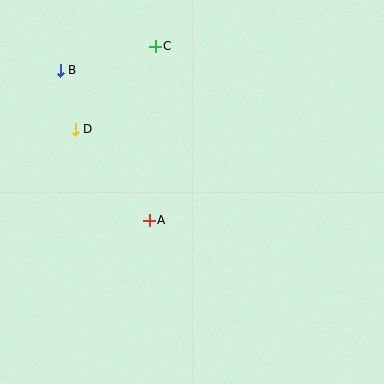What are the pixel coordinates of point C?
Point C is at (155, 46).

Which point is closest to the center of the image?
Point A at (149, 220) is closest to the center.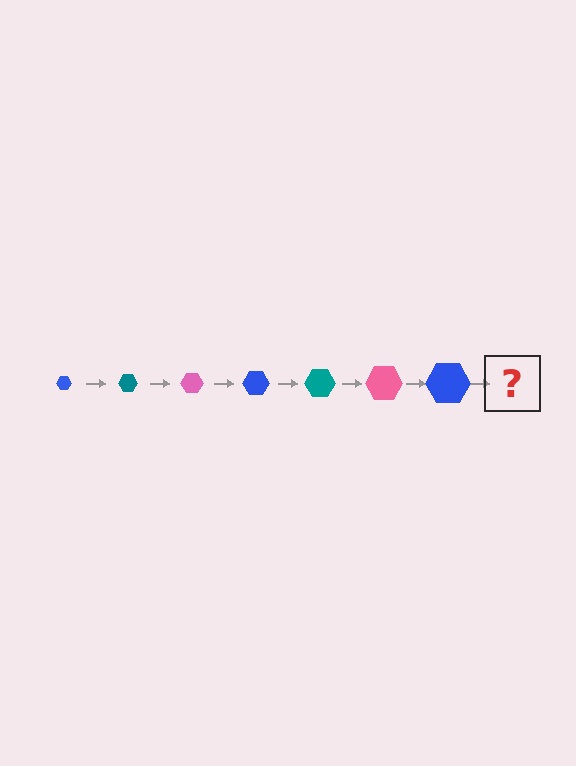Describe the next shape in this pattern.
It should be a teal hexagon, larger than the previous one.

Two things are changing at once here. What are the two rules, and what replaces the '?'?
The two rules are that the hexagon grows larger each step and the color cycles through blue, teal, and pink. The '?' should be a teal hexagon, larger than the previous one.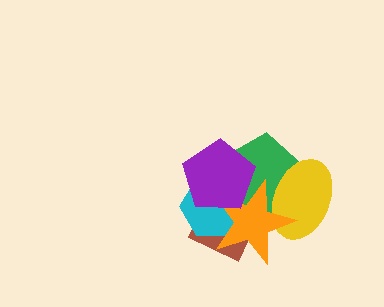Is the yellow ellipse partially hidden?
Yes, it is partially covered by another shape.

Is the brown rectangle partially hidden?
Yes, it is partially covered by another shape.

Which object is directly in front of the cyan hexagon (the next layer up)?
The green pentagon is directly in front of the cyan hexagon.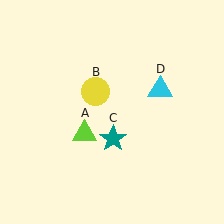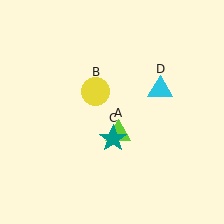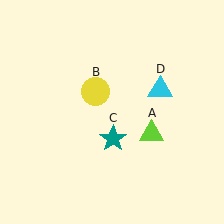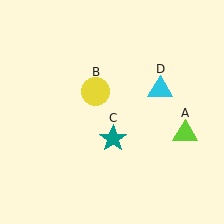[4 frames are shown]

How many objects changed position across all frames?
1 object changed position: lime triangle (object A).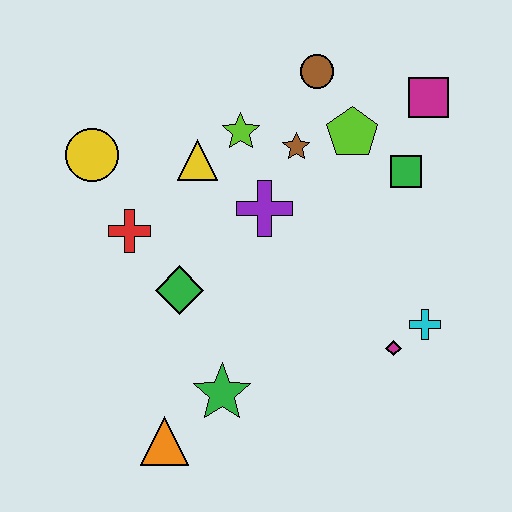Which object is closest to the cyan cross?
The magenta diamond is closest to the cyan cross.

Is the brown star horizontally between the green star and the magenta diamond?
Yes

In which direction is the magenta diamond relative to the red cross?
The magenta diamond is to the right of the red cross.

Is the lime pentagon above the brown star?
Yes